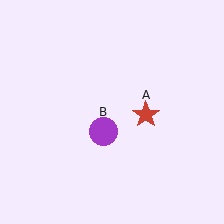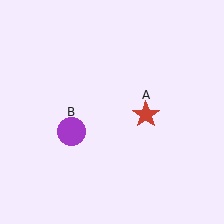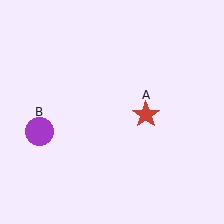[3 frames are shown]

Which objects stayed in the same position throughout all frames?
Red star (object A) remained stationary.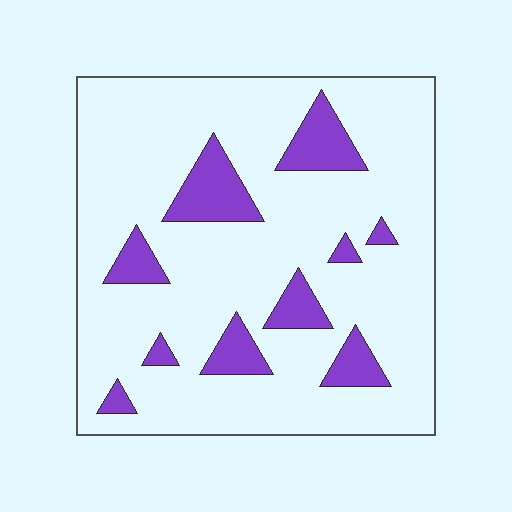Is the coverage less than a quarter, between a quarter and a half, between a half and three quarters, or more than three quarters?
Less than a quarter.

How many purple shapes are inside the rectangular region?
10.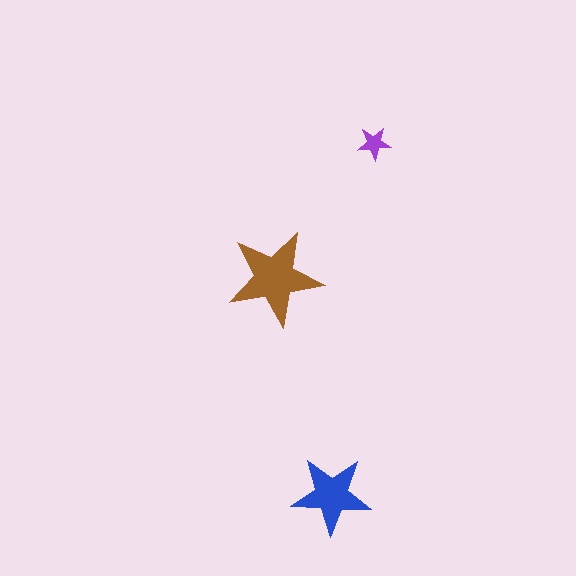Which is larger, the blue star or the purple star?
The blue one.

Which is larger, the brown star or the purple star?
The brown one.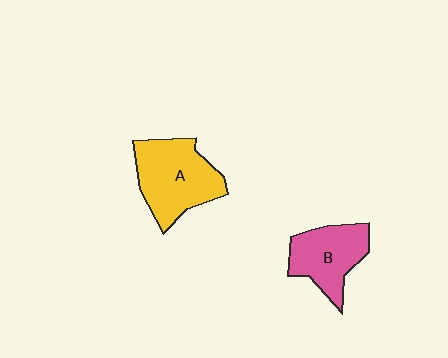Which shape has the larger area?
Shape A (yellow).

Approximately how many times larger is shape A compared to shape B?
Approximately 1.3 times.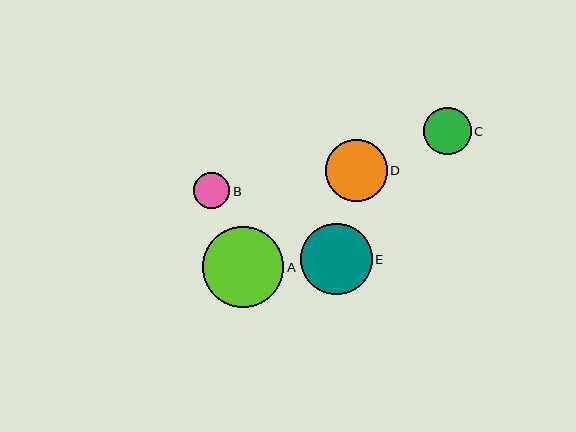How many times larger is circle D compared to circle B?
Circle D is approximately 1.7 times the size of circle B.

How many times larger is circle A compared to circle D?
Circle A is approximately 1.3 times the size of circle D.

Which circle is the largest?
Circle A is the largest with a size of approximately 81 pixels.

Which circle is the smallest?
Circle B is the smallest with a size of approximately 36 pixels.